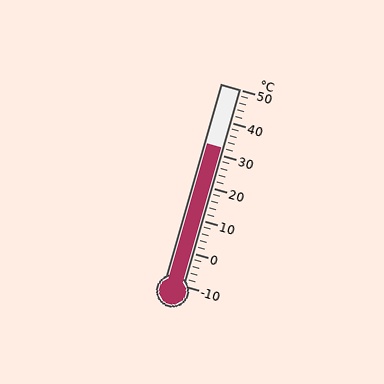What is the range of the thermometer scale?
The thermometer scale ranges from -10°C to 50°C.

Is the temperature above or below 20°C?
The temperature is above 20°C.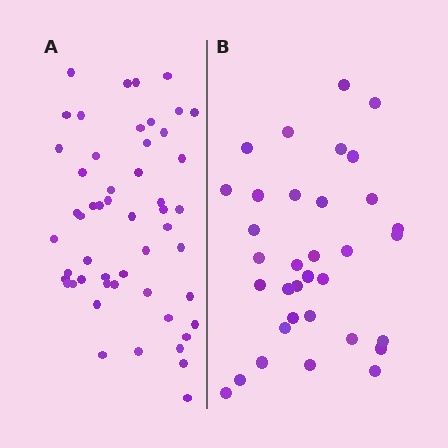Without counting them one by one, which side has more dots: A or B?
Region A (the left region) has more dots.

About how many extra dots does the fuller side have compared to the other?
Region A has approximately 20 more dots than region B.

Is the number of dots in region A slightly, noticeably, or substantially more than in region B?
Region A has substantially more. The ratio is roughly 1.5 to 1.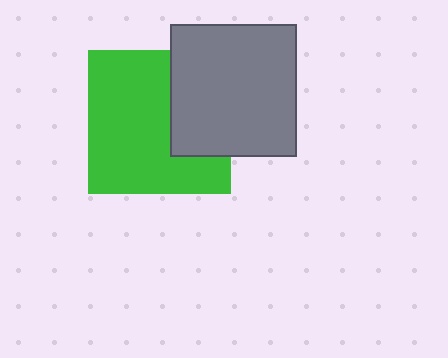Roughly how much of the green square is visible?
Most of it is visible (roughly 68%).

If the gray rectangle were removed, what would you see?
You would see the complete green square.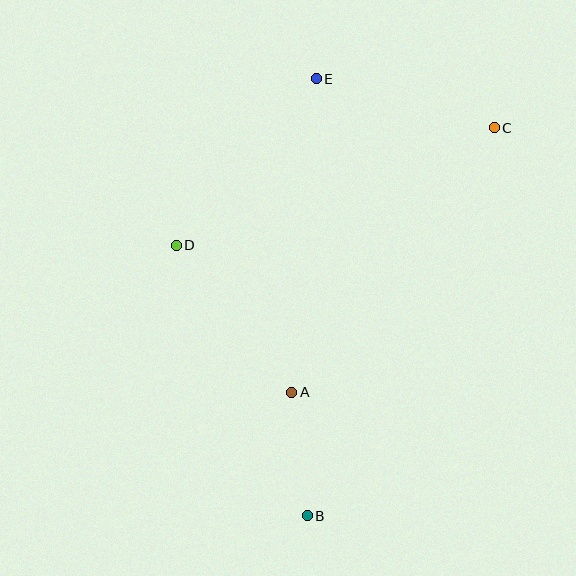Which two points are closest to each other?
Points A and B are closest to each other.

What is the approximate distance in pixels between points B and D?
The distance between B and D is approximately 300 pixels.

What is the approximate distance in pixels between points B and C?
The distance between B and C is approximately 431 pixels.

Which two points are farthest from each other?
Points B and E are farthest from each other.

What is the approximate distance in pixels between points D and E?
The distance between D and E is approximately 217 pixels.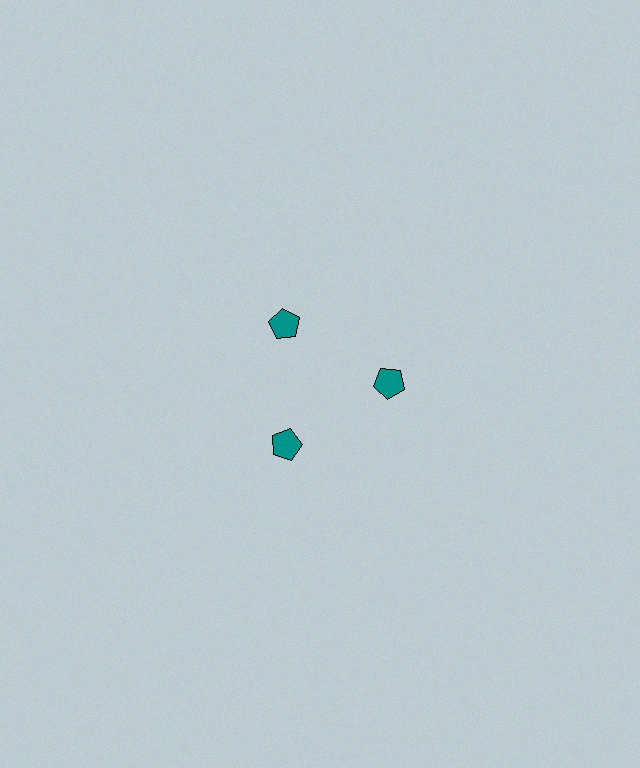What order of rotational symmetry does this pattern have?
This pattern has 3-fold rotational symmetry.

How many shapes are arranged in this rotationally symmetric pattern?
There are 3 shapes, arranged in 3 groups of 1.